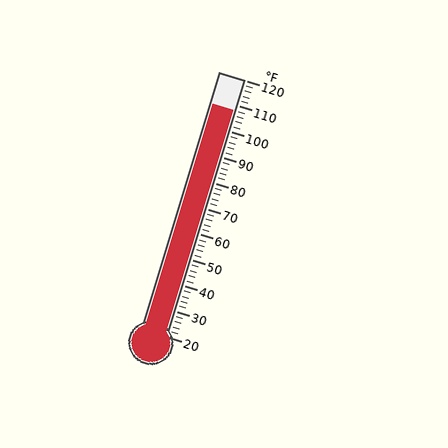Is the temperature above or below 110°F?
The temperature is below 110°F.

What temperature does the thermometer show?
The thermometer shows approximately 108°F.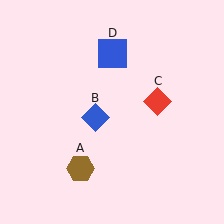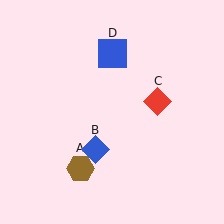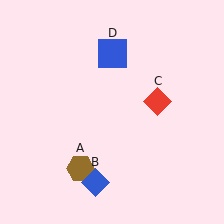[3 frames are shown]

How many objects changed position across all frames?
1 object changed position: blue diamond (object B).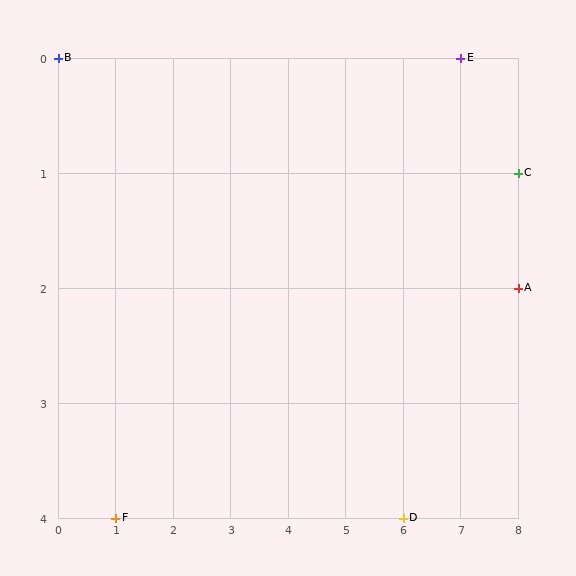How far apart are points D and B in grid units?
Points D and B are 6 columns and 4 rows apart (about 7.2 grid units diagonally).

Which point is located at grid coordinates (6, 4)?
Point D is at (6, 4).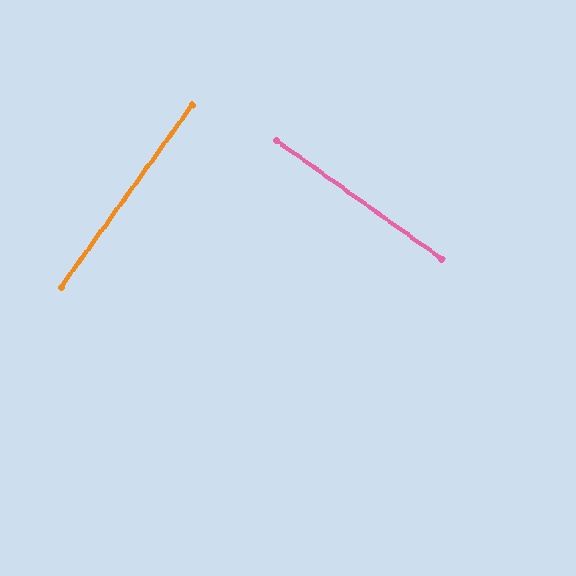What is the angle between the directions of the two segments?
Approximately 90 degrees.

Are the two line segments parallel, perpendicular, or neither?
Perpendicular — they meet at approximately 90°.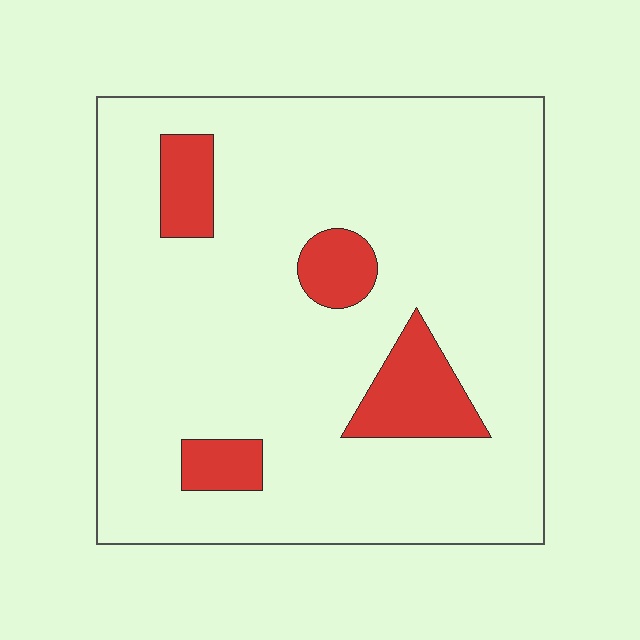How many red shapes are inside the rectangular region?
4.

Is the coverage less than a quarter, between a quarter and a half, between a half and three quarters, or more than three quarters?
Less than a quarter.